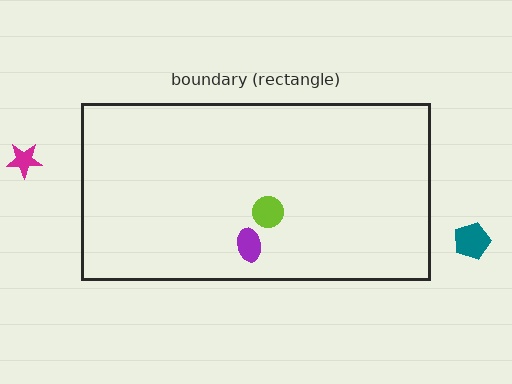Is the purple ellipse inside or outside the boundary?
Inside.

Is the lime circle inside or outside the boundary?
Inside.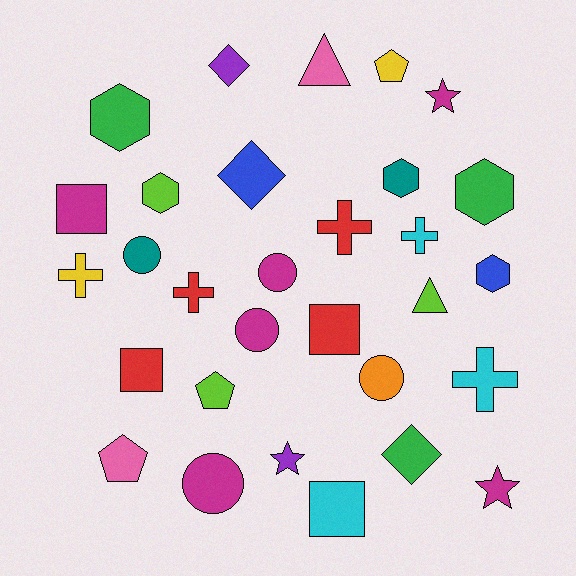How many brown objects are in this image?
There are no brown objects.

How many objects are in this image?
There are 30 objects.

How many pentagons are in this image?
There are 3 pentagons.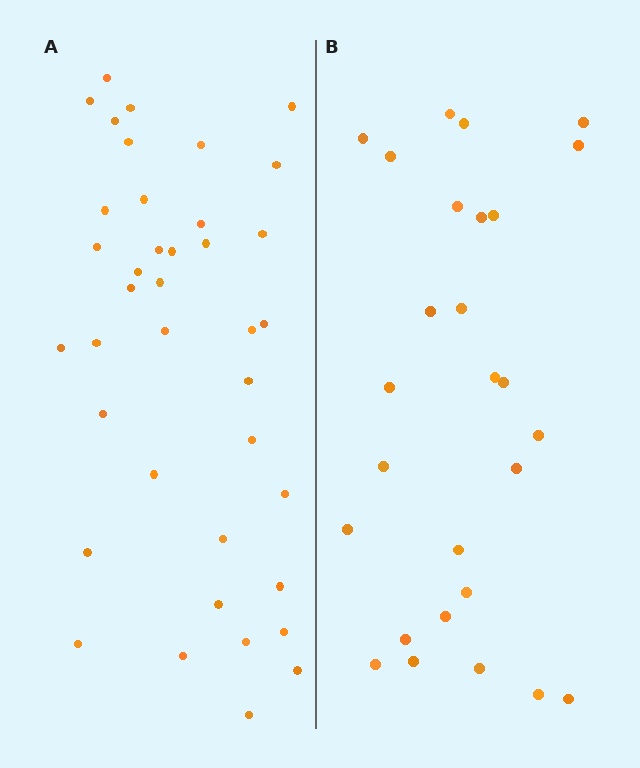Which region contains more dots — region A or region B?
Region A (the left region) has more dots.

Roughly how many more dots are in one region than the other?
Region A has roughly 12 or so more dots than region B.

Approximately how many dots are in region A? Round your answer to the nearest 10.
About 40 dots. (The exact count is 39, which rounds to 40.)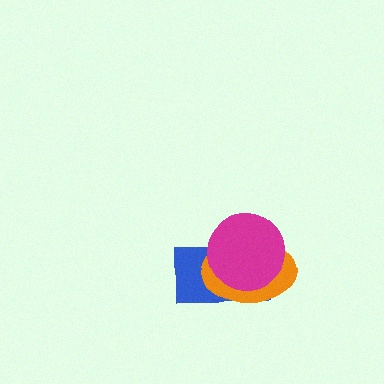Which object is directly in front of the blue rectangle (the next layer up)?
The orange ellipse is directly in front of the blue rectangle.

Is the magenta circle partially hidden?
No, no other shape covers it.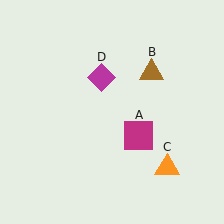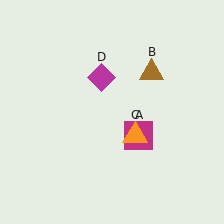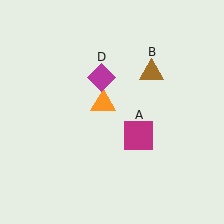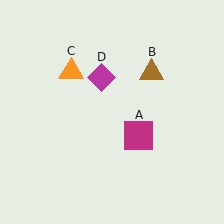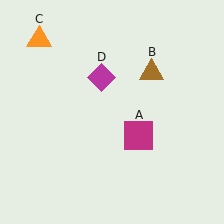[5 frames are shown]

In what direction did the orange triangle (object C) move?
The orange triangle (object C) moved up and to the left.